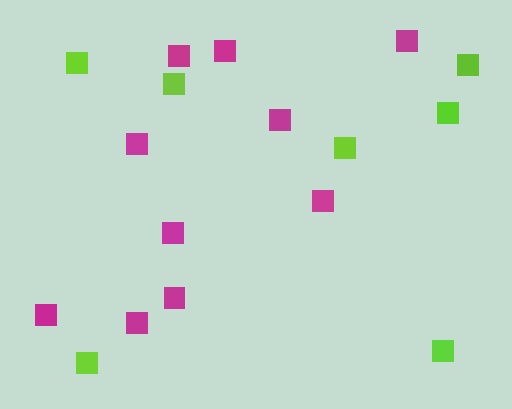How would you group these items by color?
There are 2 groups: one group of magenta squares (10) and one group of lime squares (7).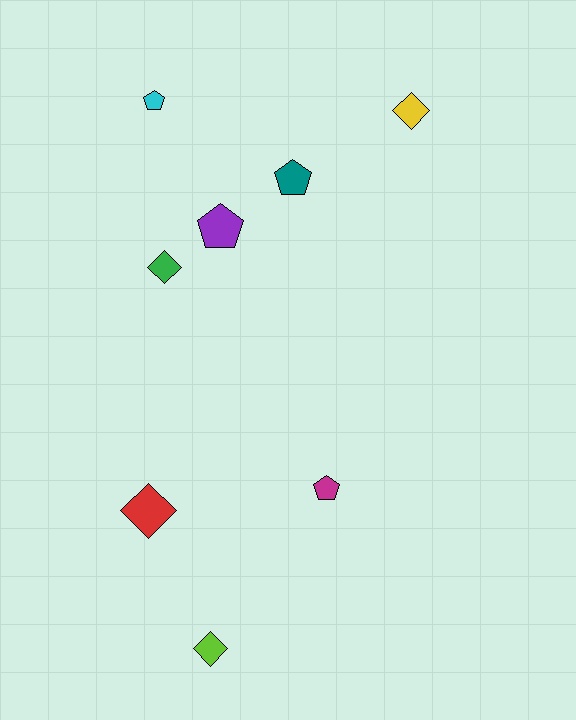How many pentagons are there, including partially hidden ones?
There are 4 pentagons.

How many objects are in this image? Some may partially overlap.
There are 8 objects.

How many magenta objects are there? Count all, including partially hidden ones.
There is 1 magenta object.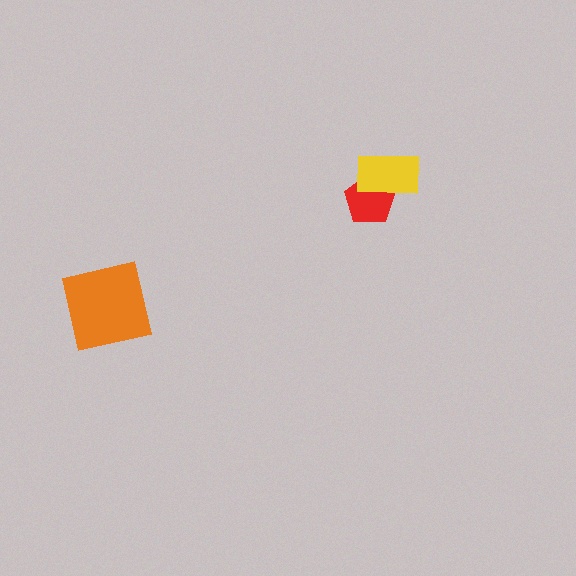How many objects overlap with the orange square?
0 objects overlap with the orange square.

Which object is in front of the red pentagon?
The yellow rectangle is in front of the red pentagon.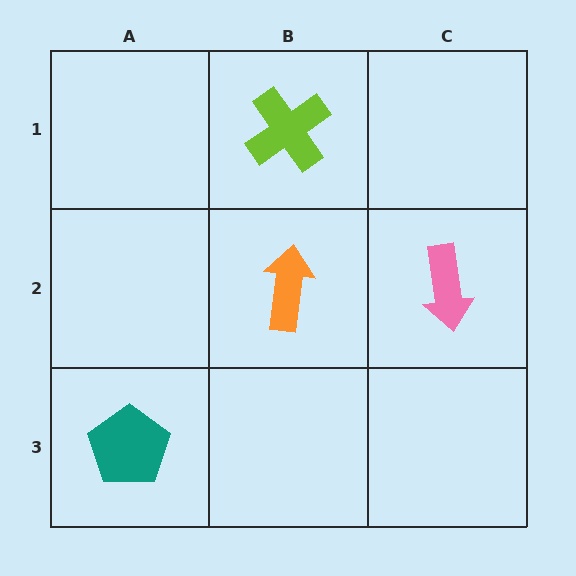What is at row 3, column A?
A teal pentagon.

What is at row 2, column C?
A pink arrow.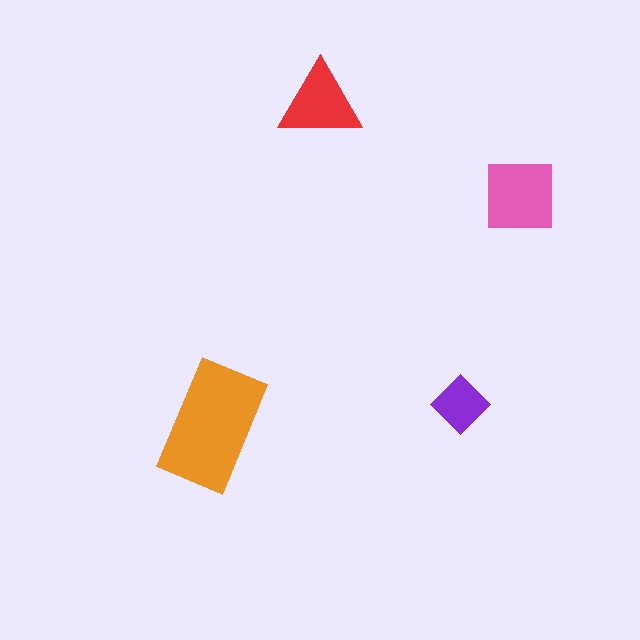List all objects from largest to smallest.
The orange rectangle, the pink square, the red triangle, the purple diamond.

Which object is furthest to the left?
The orange rectangle is leftmost.